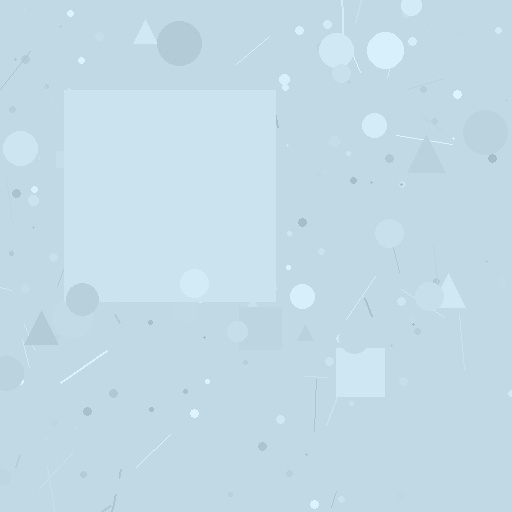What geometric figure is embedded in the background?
A square is embedded in the background.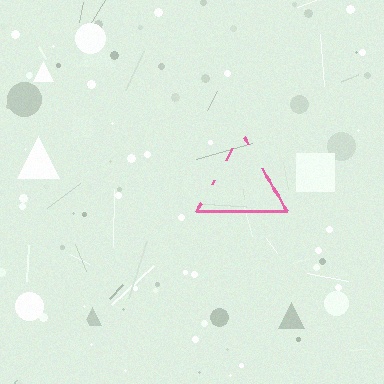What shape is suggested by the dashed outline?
The dashed outline suggests a triangle.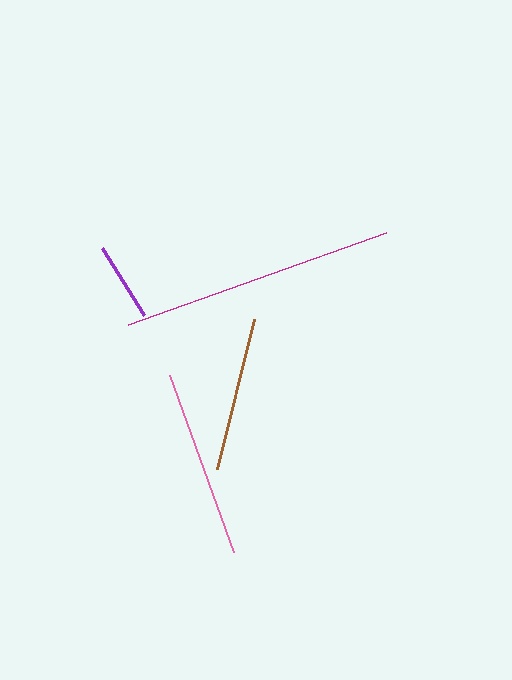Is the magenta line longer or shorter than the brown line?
The magenta line is longer than the brown line.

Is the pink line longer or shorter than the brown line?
The pink line is longer than the brown line.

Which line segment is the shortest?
The purple line is the shortest at approximately 80 pixels.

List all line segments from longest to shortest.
From longest to shortest: magenta, pink, brown, purple.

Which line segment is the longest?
The magenta line is the longest at approximately 275 pixels.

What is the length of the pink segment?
The pink segment is approximately 189 pixels long.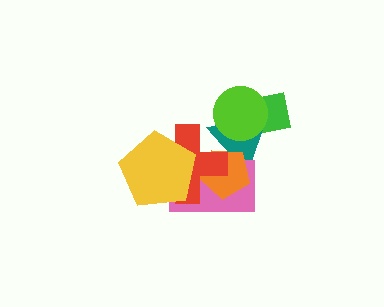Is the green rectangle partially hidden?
Yes, it is partially covered by another shape.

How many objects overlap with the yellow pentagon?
2 objects overlap with the yellow pentagon.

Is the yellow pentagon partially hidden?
No, no other shape covers it.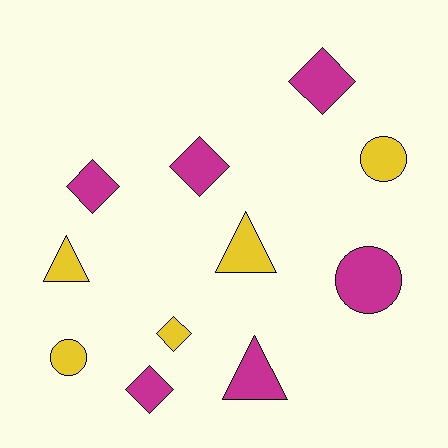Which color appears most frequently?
Magenta, with 6 objects.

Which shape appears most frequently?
Diamond, with 5 objects.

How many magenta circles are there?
There is 1 magenta circle.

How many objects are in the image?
There are 11 objects.